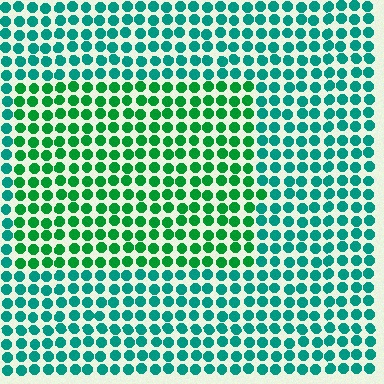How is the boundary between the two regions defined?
The boundary is defined purely by a slight shift in hue (about 33 degrees). Spacing, size, and orientation are identical on both sides.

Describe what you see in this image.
The image is filled with small teal elements in a uniform arrangement. A rectangle-shaped region is visible where the elements are tinted to a slightly different hue, forming a subtle color boundary.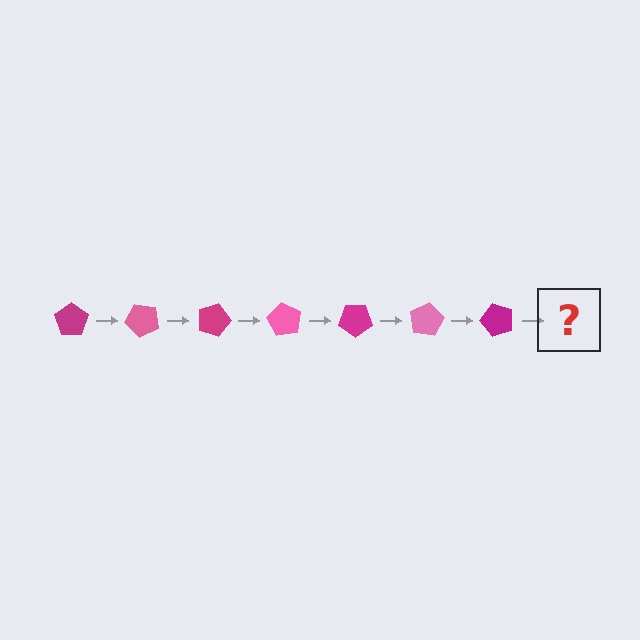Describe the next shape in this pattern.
It should be a pink pentagon, rotated 315 degrees from the start.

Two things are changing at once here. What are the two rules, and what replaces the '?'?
The two rules are that it rotates 45 degrees each step and the color cycles through magenta and pink. The '?' should be a pink pentagon, rotated 315 degrees from the start.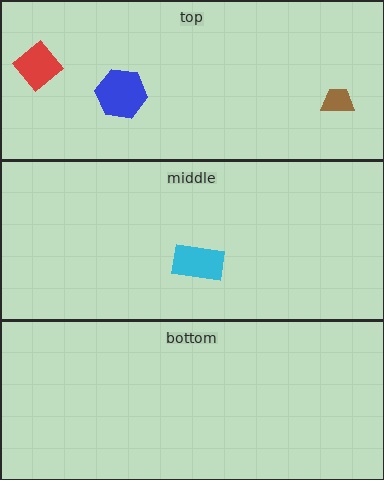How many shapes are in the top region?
3.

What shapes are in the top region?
The blue hexagon, the brown trapezoid, the red diamond.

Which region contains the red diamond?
The top region.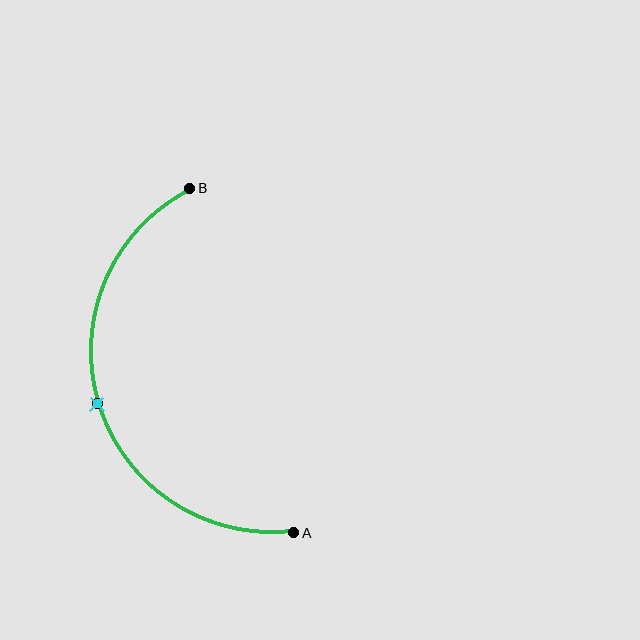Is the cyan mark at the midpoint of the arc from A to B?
Yes. The cyan mark lies on the arc at equal arc-length from both A and B — it is the arc midpoint.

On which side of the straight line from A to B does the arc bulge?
The arc bulges to the left of the straight line connecting A and B.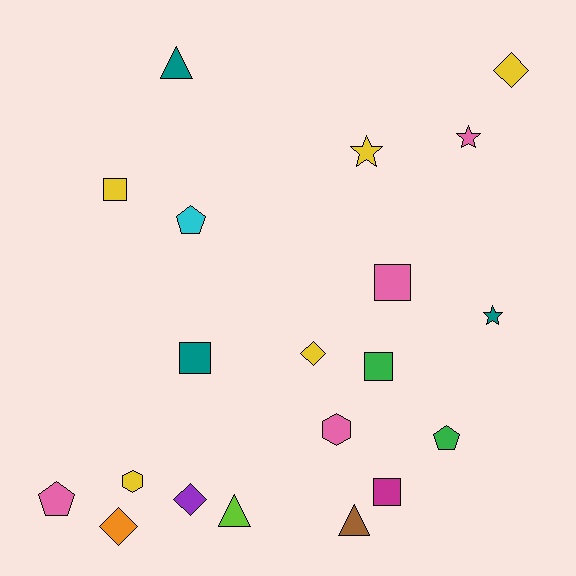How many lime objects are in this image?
There is 1 lime object.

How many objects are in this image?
There are 20 objects.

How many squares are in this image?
There are 5 squares.